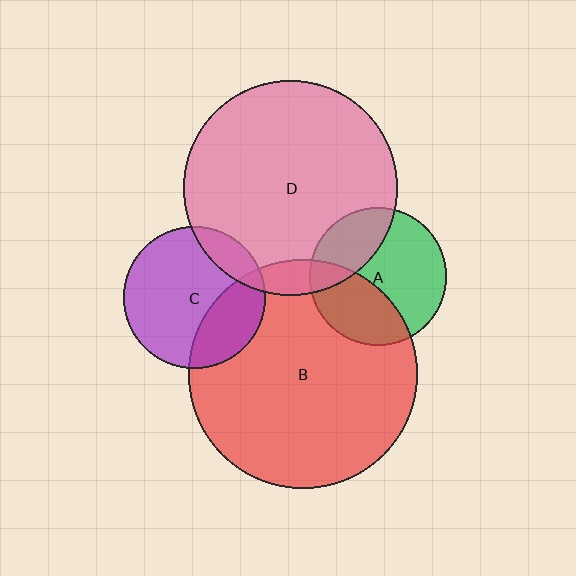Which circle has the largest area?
Circle B (red).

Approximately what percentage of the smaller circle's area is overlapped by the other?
Approximately 30%.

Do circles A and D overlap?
Yes.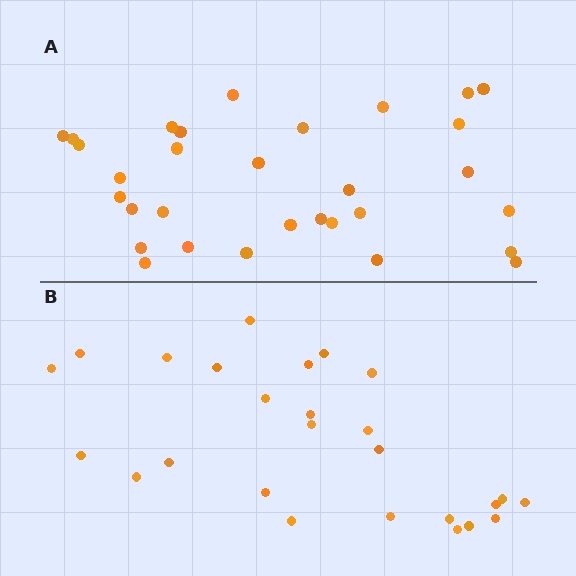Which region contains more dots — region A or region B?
Region A (the top region) has more dots.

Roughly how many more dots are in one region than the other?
Region A has about 5 more dots than region B.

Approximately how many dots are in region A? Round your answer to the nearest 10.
About 30 dots. (The exact count is 31, which rounds to 30.)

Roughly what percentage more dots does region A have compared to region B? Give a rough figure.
About 20% more.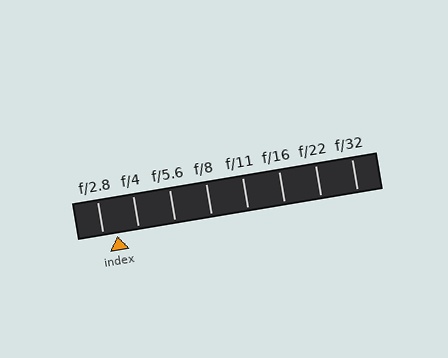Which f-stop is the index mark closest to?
The index mark is closest to f/2.8.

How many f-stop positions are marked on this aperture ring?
There are 8 f-stop positions marked.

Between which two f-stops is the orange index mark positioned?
The index mark is between f/2.8 and f/4.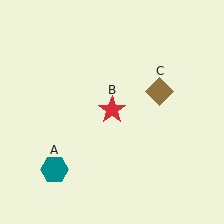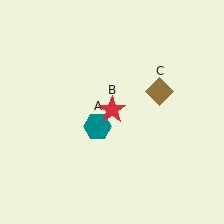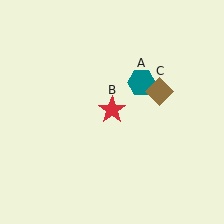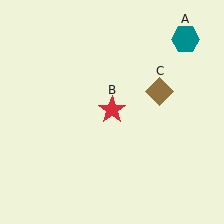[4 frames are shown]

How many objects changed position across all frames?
1 object changed position: teal hexagon (object A).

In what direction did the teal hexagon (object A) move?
The teal hexagon (object A) moved up and to the right.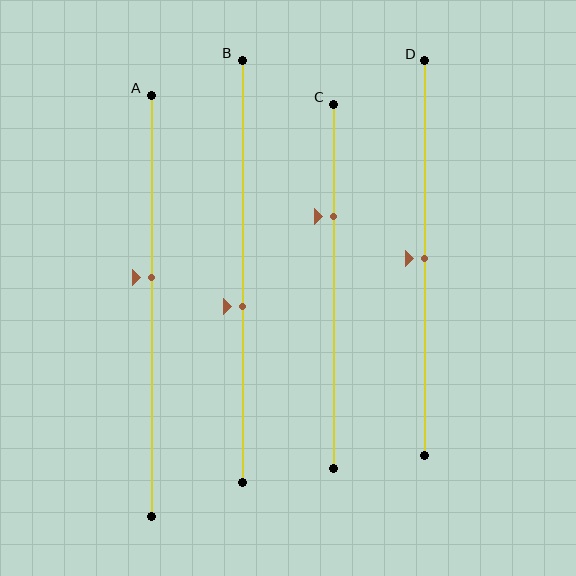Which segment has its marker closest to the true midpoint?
Segment D has its marker closest to the true midpoint.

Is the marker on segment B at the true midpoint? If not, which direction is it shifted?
No, the marker on segment B is shifted downward by about 8% of the segment length.